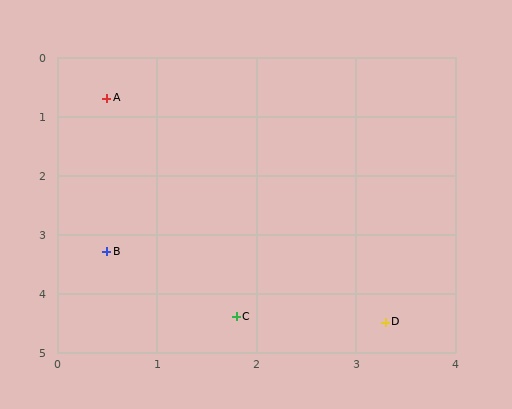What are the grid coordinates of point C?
Point C is at approximately (1.8, 4.4).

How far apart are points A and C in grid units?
Points A and C are about 3.9 grid units apart.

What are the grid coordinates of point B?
Point B is at approximately (0.5, 3.3).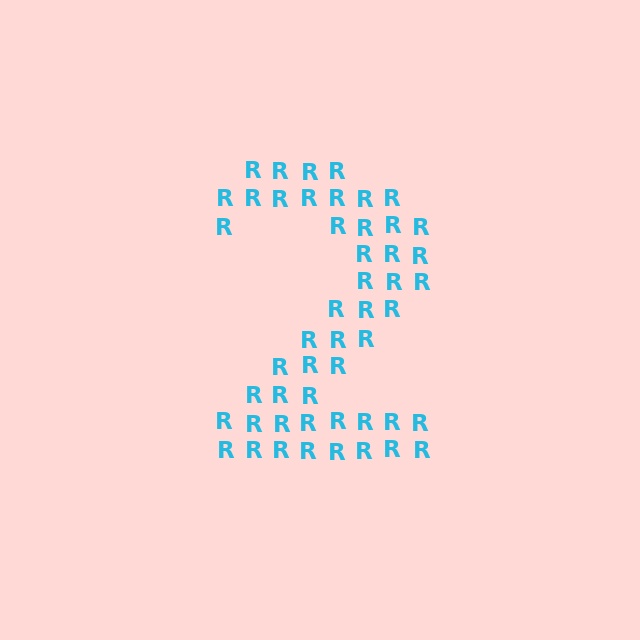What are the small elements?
The small elements are letter R's.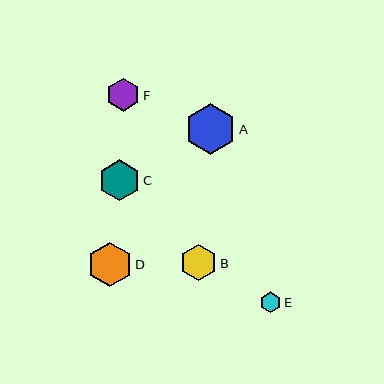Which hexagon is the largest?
Hexagon A is the largest with a size of approximately 51 pixels.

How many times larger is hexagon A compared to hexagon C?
Hexagon A is approximately 1.2 times the size of hexagon C.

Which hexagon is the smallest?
Hexagon E is the smallest with a size of approximately 21 pixels.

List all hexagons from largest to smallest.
From largest to smallest: A, D, C, B, F, E.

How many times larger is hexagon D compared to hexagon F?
Hexagon D is approximately 1.3 times the size of hexagon F.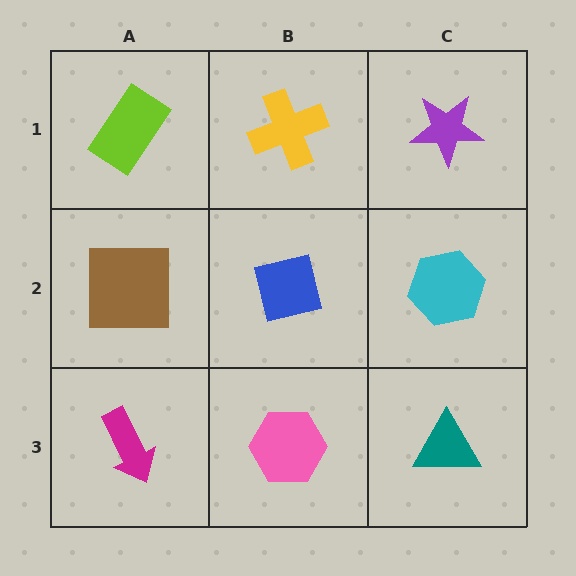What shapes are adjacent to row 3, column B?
A blue square (row 2, column B), a magenta arrow (row 3, column A), a teal triangle (row 3, column C).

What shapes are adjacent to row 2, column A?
A lime rectangle (row 1, column A), a magenta arrow (row 3, column A), a blue square (row 2, column B).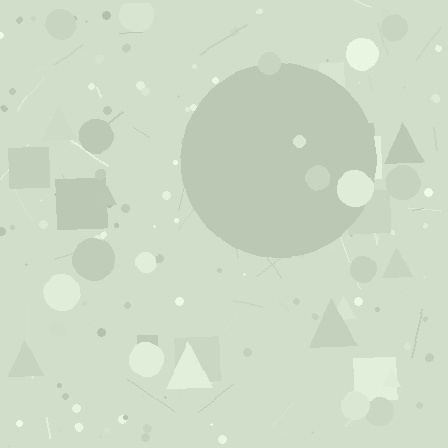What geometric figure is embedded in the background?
A circle is embedded in the background.